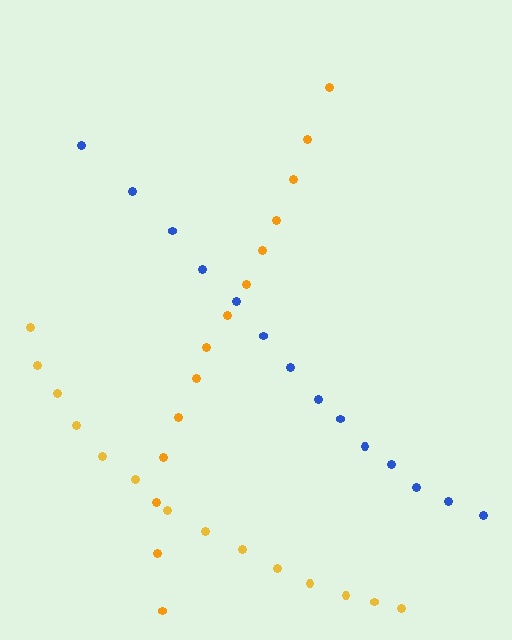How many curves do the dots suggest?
There are 3 distinct paths.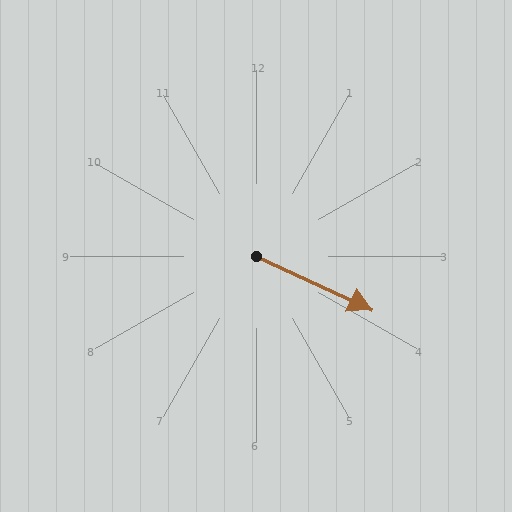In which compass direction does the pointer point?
Southeast.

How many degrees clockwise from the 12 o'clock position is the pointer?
Approximately 115 degrees.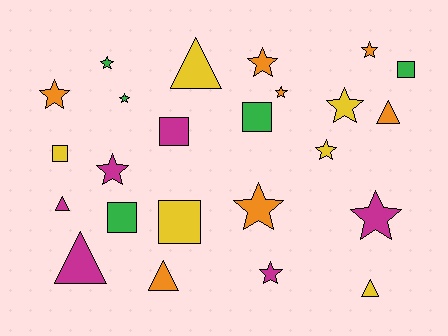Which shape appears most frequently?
Star, with 12 objects.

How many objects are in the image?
There are 24 objects.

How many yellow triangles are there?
There are 2 yellow triangles.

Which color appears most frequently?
Orange, with 7 objects.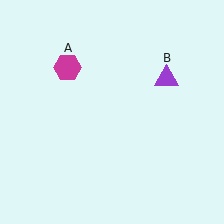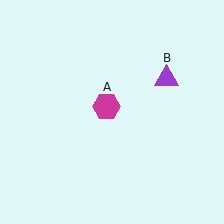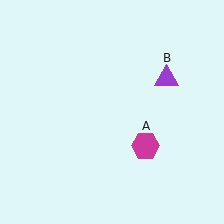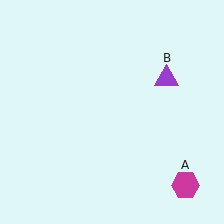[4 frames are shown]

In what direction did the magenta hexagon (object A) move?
The magenta hexagon (object A) moved down and to the right.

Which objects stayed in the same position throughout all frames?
Purple triangle (object B) remained stationary.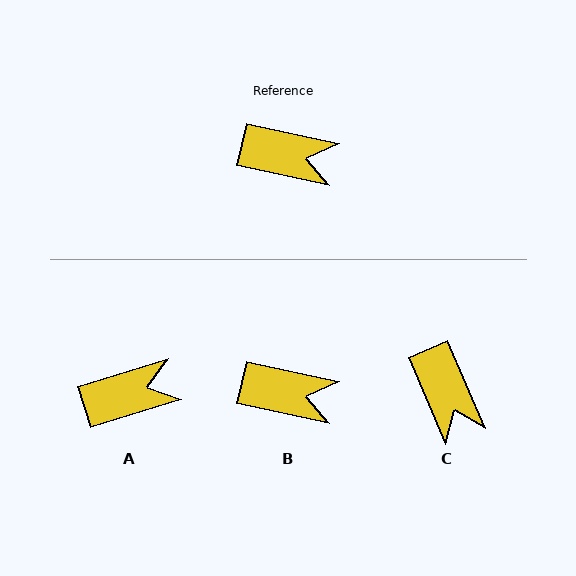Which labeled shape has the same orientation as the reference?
B.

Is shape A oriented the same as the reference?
No, it is off by about 29 degrees.